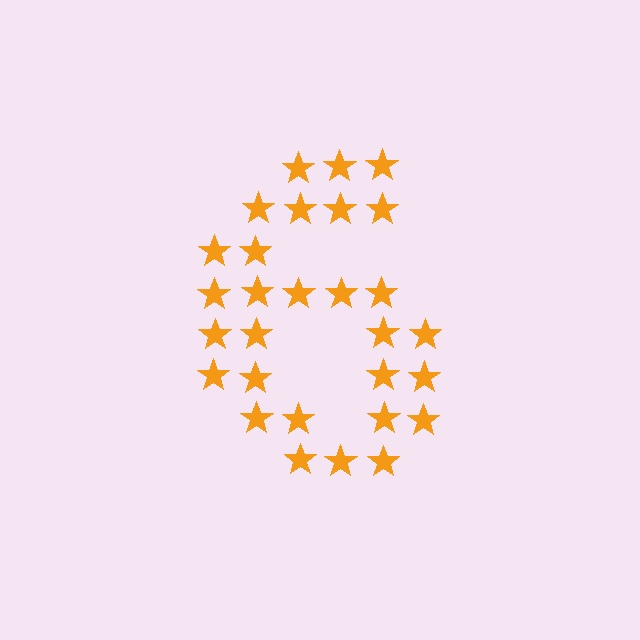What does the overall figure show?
The overall figure shows the digit 6.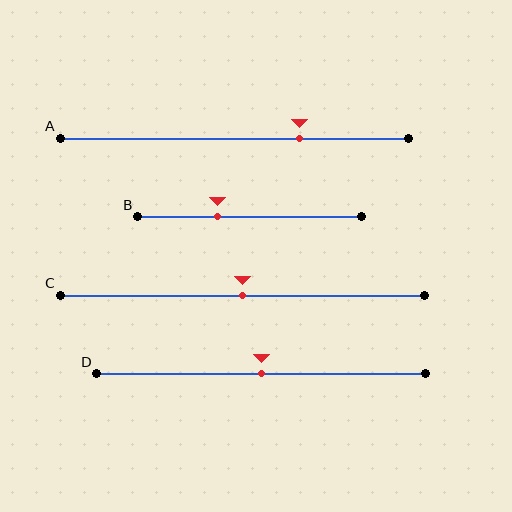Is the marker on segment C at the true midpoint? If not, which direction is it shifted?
Yes, the marker on segment C is at the true midpoint.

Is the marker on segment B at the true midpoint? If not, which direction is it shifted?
No, the marker on segment B is shifted to the left by about 14% of the segment length.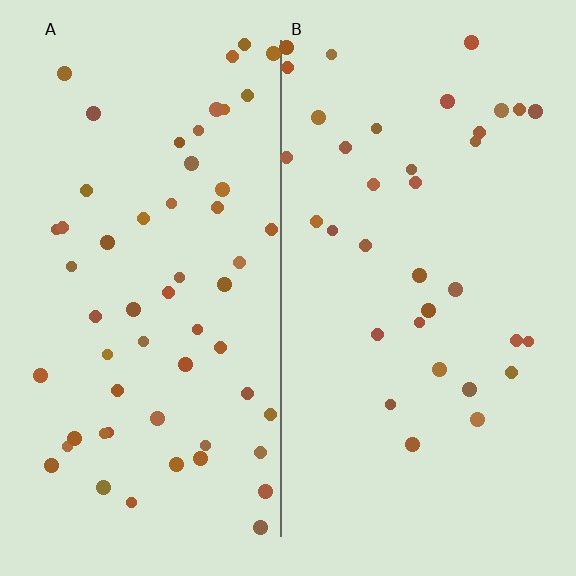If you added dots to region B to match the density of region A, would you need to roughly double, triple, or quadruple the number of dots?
Approximately double.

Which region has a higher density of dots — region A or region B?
A (the left).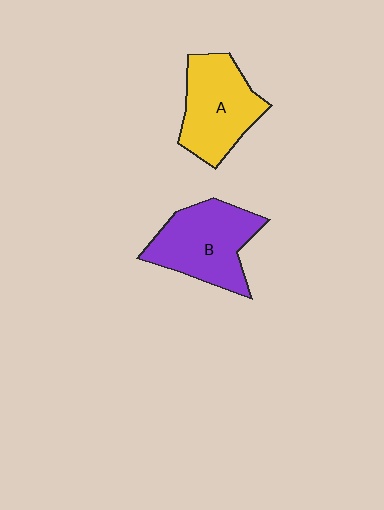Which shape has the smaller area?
Shape A (yellow).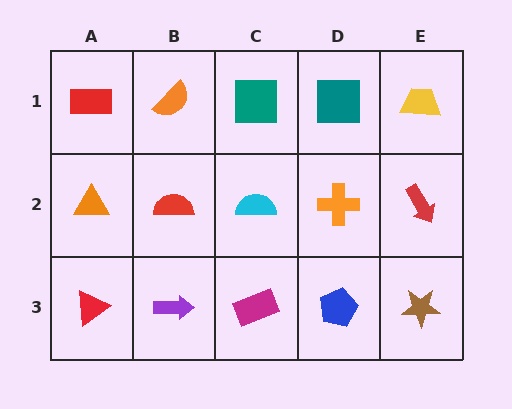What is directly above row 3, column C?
A cyan semicircle.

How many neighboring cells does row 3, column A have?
2.